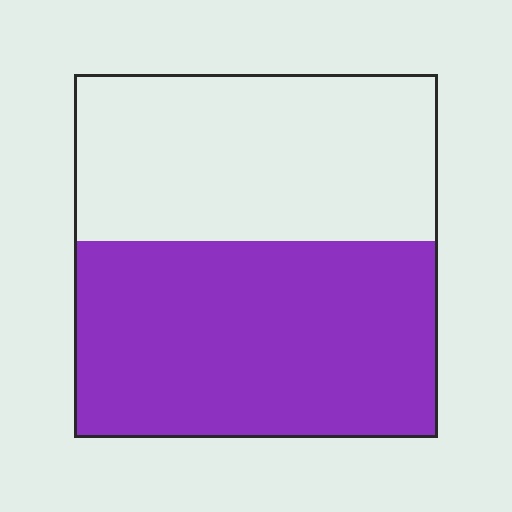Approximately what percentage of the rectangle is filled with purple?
Approximately 55%.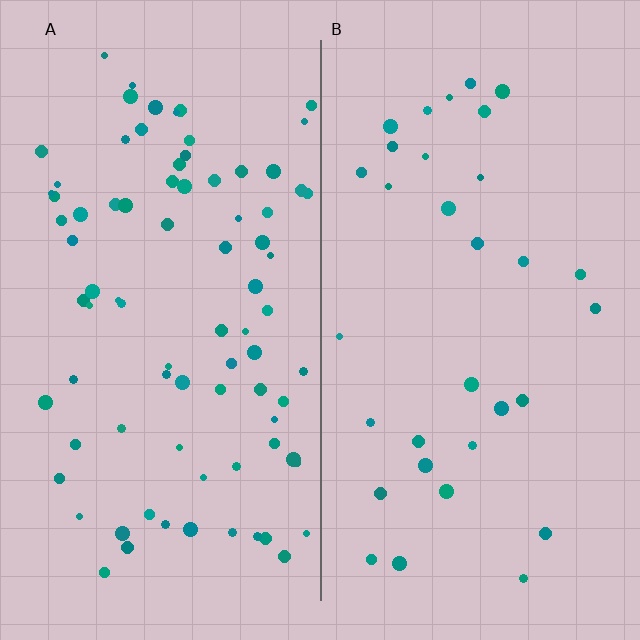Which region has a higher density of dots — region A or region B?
A (the left).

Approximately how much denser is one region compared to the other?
Approximately 2.6× — region A over region B.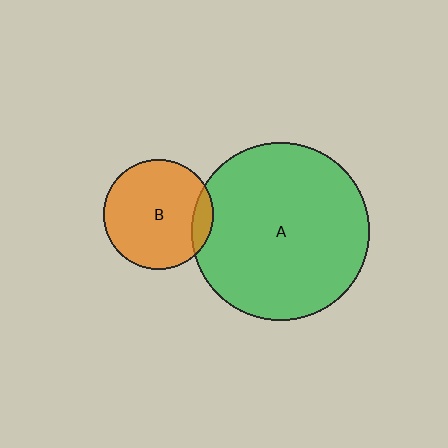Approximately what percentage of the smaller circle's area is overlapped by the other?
Approximately 10%.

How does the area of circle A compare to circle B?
Approximately 2.6 times.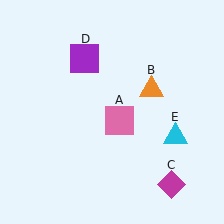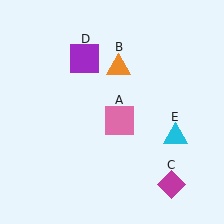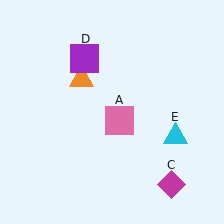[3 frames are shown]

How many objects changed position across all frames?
1 object changed position: orange triangle (object B).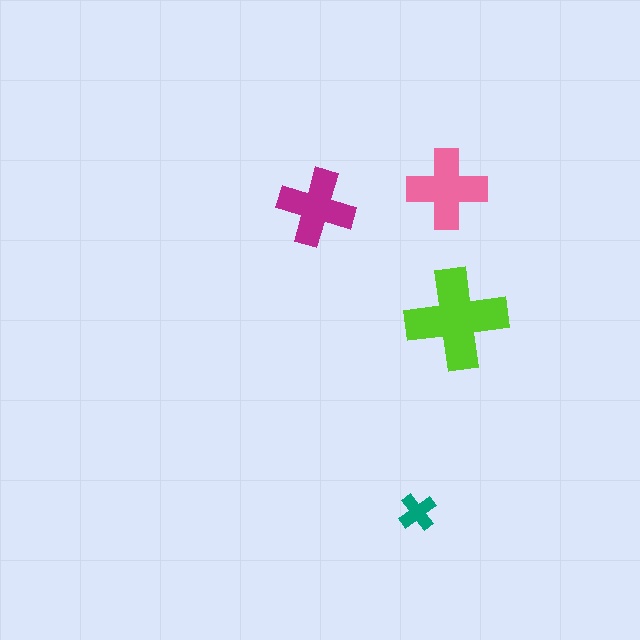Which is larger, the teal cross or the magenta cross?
The magenta one.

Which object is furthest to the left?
The magenta cross is leftmost.